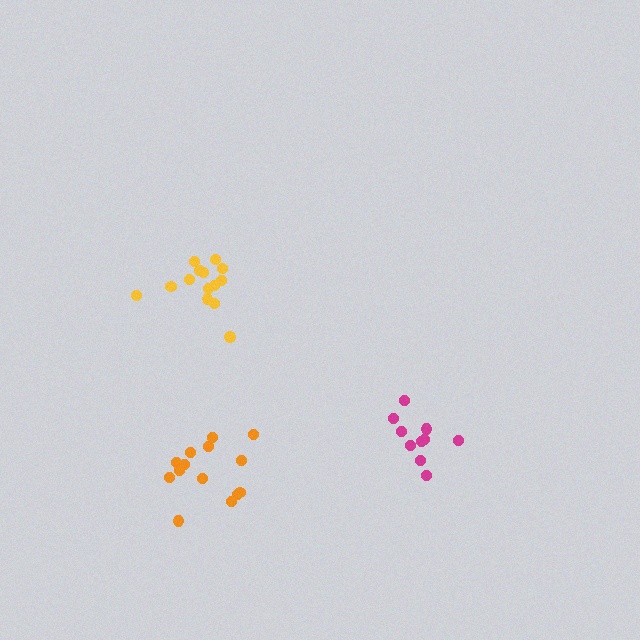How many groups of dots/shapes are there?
There are 3 groups.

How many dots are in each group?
Group 1: 14 dots, Group 2: 10 dots, Group 3: 14 dots (38 total).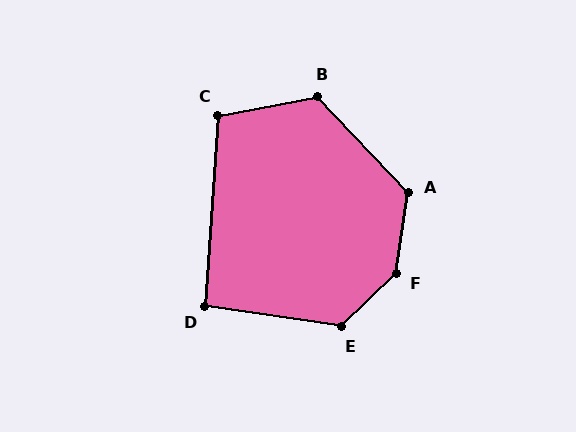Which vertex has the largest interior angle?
F, at approximately 142 degrees.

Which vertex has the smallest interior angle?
D, at approximately 95 degrees.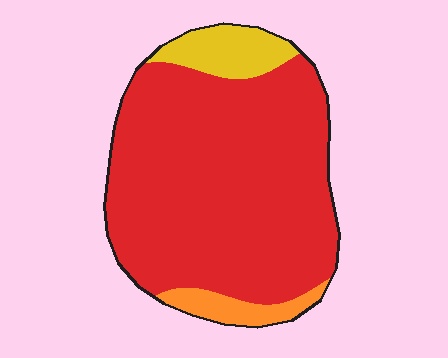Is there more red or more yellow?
Red.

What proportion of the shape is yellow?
Yellow covers 9% of the shape.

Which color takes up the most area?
Red, at roughly 85%.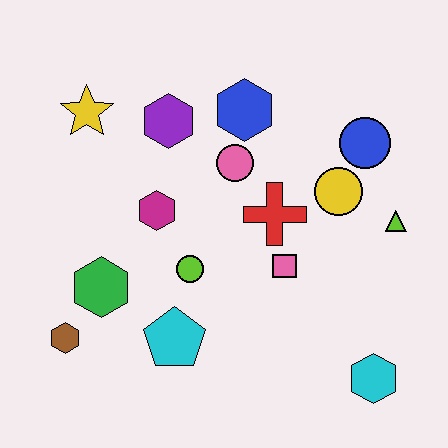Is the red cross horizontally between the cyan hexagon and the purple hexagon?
Yes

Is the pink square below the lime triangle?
Yes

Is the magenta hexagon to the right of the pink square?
No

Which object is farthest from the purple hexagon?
The cyan hexagon is farthest from the purple hexagon.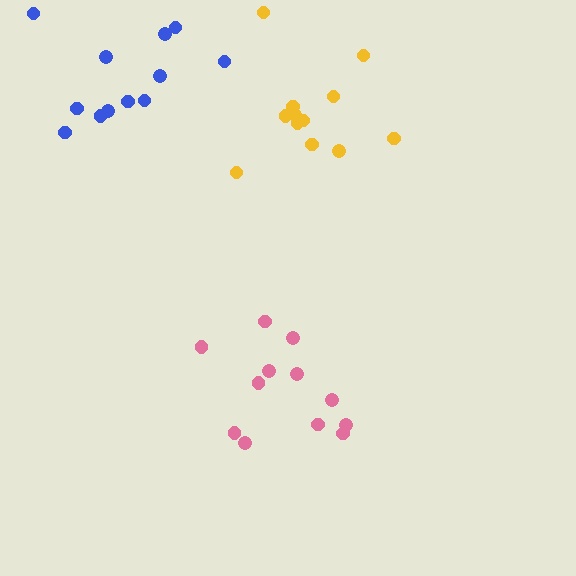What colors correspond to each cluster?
The clusters are colored: yellow, pink, blue.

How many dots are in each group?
Group 1: 12 dots, Group 2: 12 dots, Group 3: 12 dots (36 total).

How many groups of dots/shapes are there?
There are 3 groups.